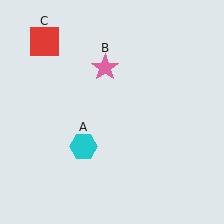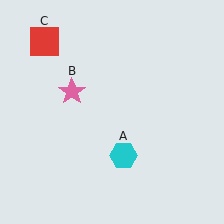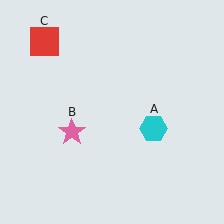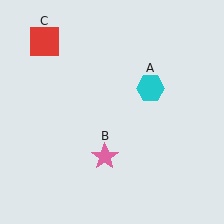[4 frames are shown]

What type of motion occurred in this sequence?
The cyan hexagon (object A), pink star (object B) rotated counterclockwise around the center of the scene.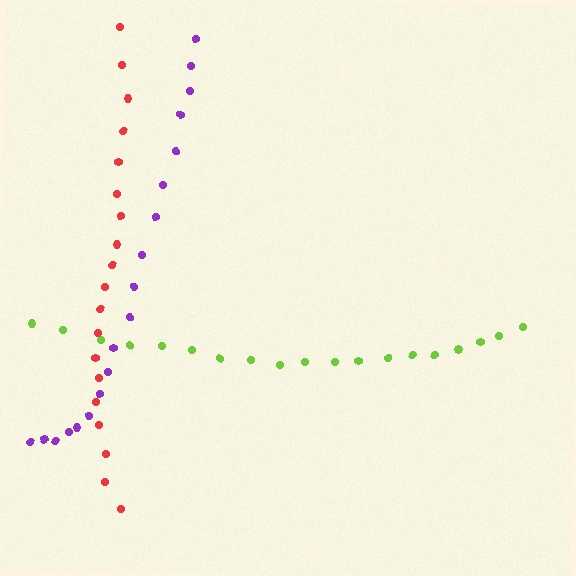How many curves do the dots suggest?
There are 3 distinct paths.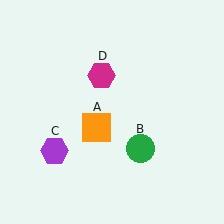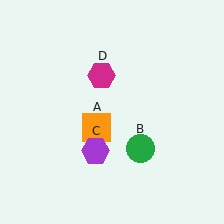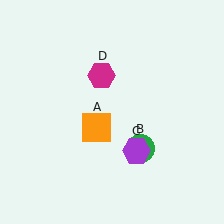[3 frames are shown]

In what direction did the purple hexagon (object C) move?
The purple hexagon (object C) moved right.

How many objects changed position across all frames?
1 object changed position: purple hexagon (object C).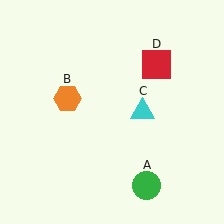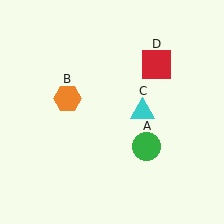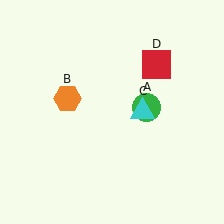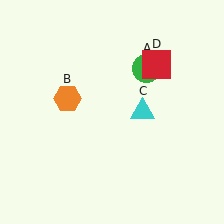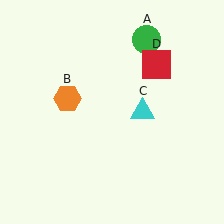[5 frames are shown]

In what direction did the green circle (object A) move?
The green circle (object A) moved up.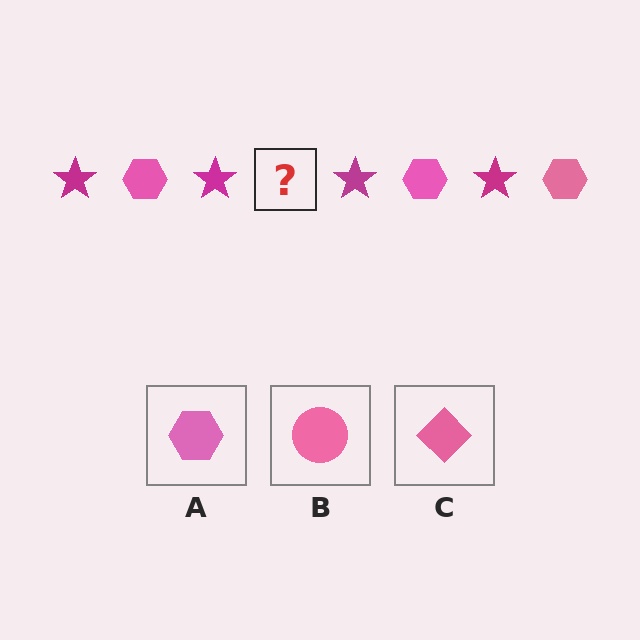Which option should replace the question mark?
Option A.